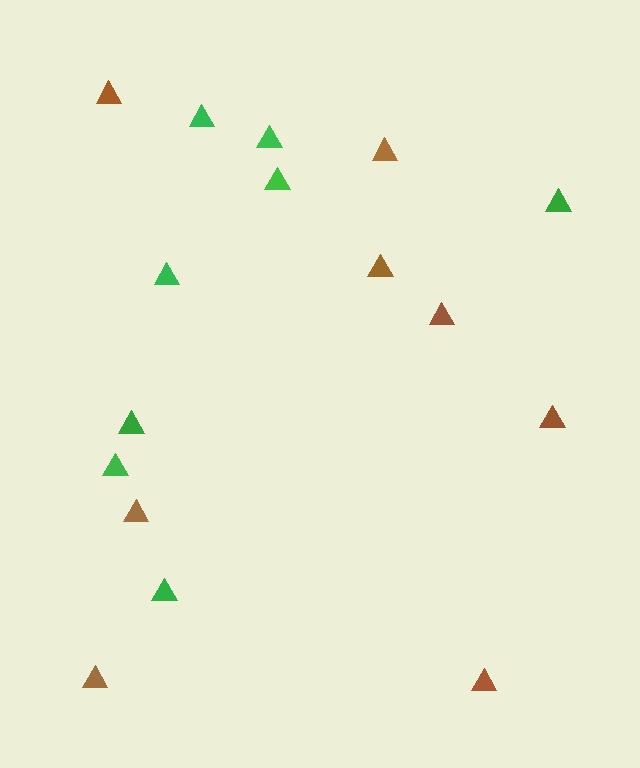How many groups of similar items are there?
There are 2 groups: one group of green triangles (8) and one group of brown triangles (8).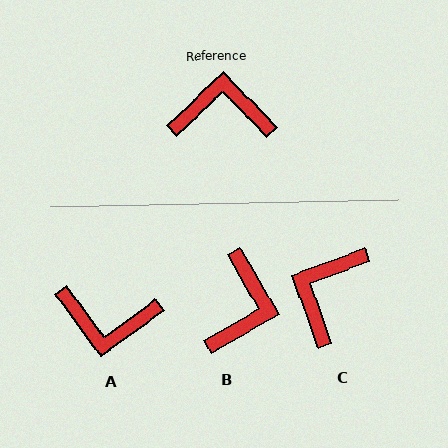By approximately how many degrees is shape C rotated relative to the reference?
Approximately 67 degrees counter-clockwise.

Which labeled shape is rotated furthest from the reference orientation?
A, about 173 degrees away.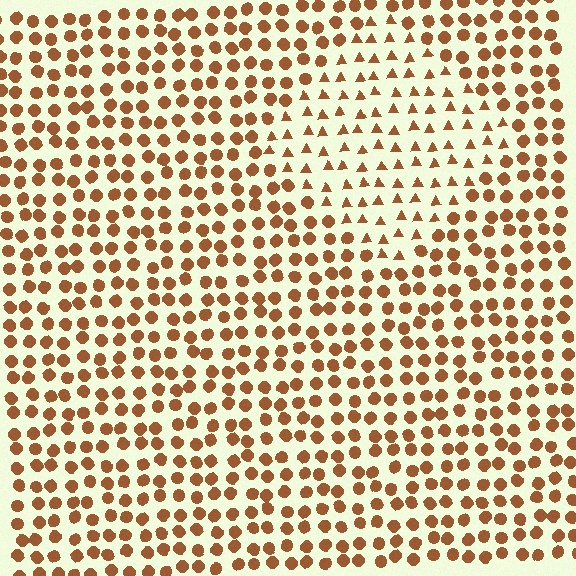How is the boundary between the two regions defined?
The boundary is defined by a change in element shape: triangles inside vs. circles outside. All elements share the same color and spacing.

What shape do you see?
I see a diamond.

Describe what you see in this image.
The image is filled with small brown elements arranged in a uniform grid. A diamond-shaped region contains triangles, while the surrounding area contains circles. The boundary is defined purely by the change in element shape.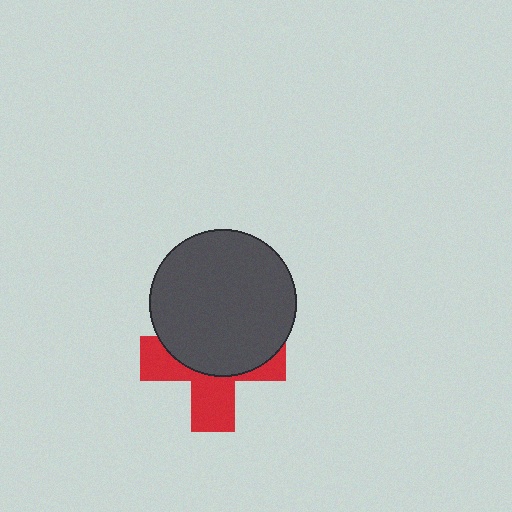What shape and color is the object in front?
The object in front is a dark gray circle.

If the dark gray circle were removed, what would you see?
You would see the complete red cross.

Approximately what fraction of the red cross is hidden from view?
Roughly 55% of the red cross is hidden behind the dark gray circle.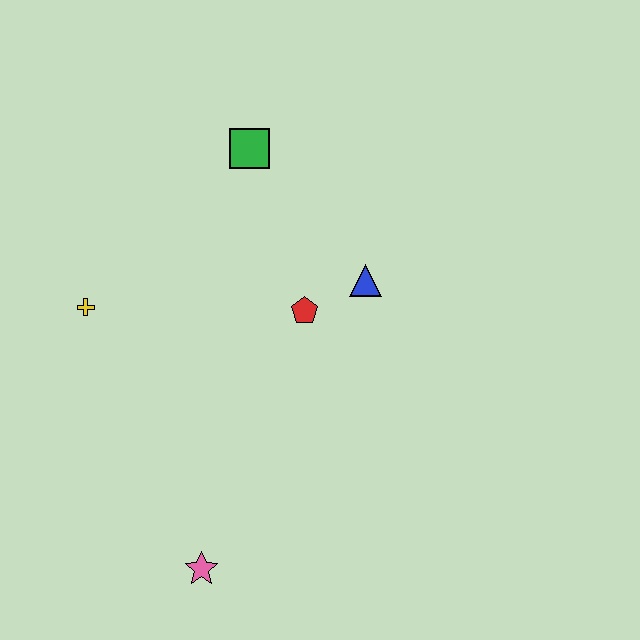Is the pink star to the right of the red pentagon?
No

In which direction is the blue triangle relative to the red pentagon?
The blue triangle is to the right of the red pentagon.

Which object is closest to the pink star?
The red pentagon is closest to the pink star.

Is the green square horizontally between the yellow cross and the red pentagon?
Yes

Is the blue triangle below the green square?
Yes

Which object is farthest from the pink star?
The green square is farthest from the pink star.